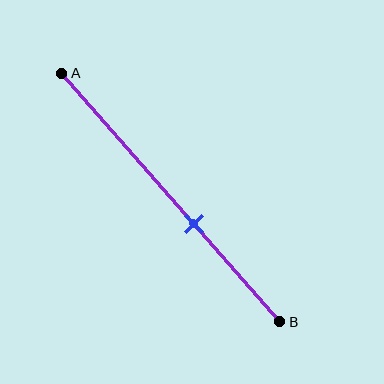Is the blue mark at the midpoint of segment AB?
No, the mark is at about 60% from A, not at the 50% midpoint.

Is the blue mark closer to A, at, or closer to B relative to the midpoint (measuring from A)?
The blue mark is closer to point B than the midpoint of segment AB.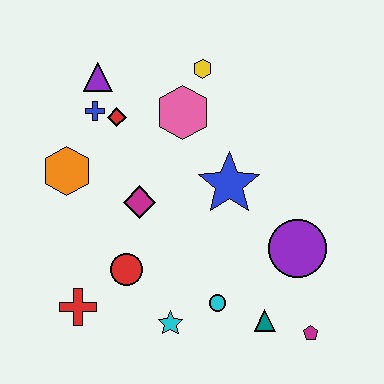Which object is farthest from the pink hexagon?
The magenta pentagon is farthest from the pink hexagon.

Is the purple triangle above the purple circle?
Yes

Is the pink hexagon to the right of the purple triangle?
Yes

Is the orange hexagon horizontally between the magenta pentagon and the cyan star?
No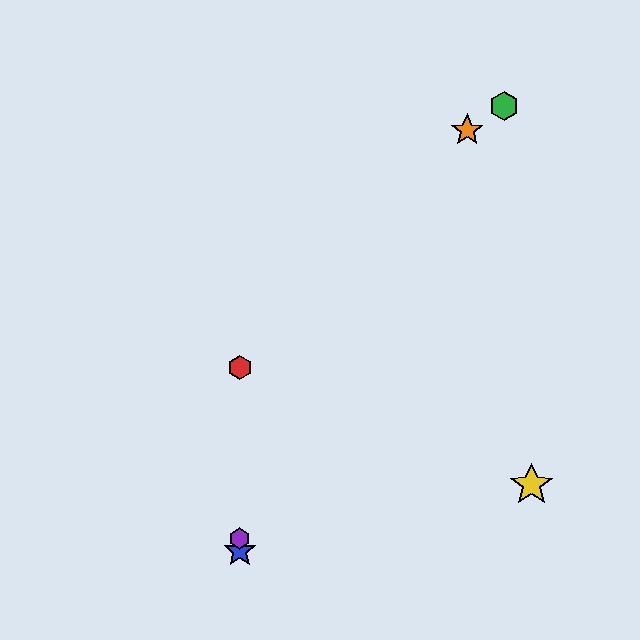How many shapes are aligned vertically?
3 shapes (the red hexagon, the blue star, the purple hexagon) are aligned vertically.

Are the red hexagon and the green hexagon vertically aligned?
No, the red hexagon is at x≈240 and the green hexagon is at x≈504.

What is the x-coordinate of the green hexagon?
The green hexagon is at x≈504.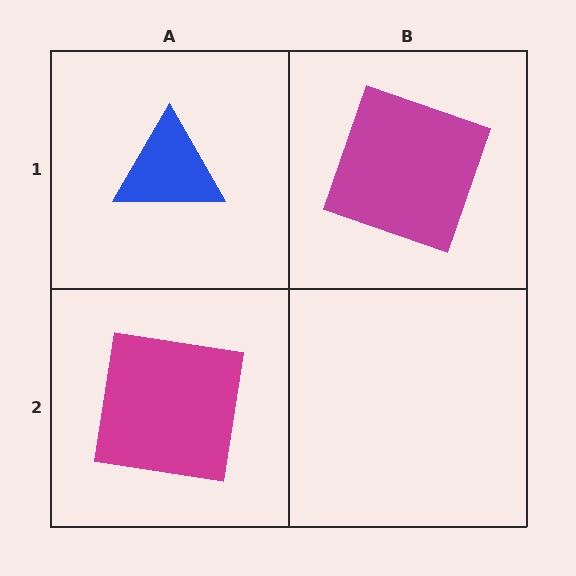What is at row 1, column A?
A blue triangle.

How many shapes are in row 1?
2 shapes.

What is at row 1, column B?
A magenta square.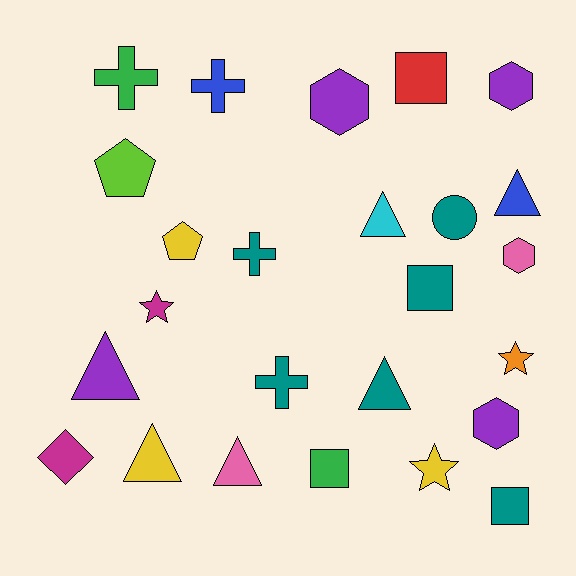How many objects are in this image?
There are 25 objects.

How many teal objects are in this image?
There are 6 teal objects.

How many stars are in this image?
There are 3 stars.